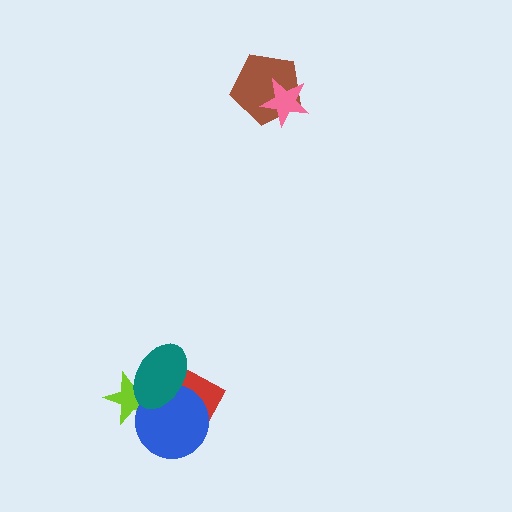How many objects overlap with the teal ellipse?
3 objects overlap with the teal ellipse.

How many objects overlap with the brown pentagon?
1 object overlaps with the brown pentagon.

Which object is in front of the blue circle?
The teal ellipse is in front of the blue circle.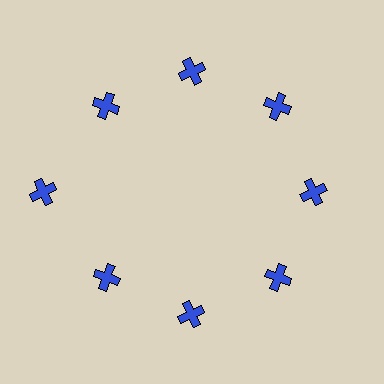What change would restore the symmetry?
The symmetry would be restored by moving it inward, back onto the ring so that all 8 crosses sit at equal angles and equal distance from the center.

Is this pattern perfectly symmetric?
No. The 8 blue crosses are arranged in a ring, but one element near the 9 o'clock position is pushed outward from the center, breaking the 8-fold rotational symmetry.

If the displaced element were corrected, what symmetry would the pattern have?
It would have 8-fold rotational symmetry — the pattern would map onto itself every 45 degrees.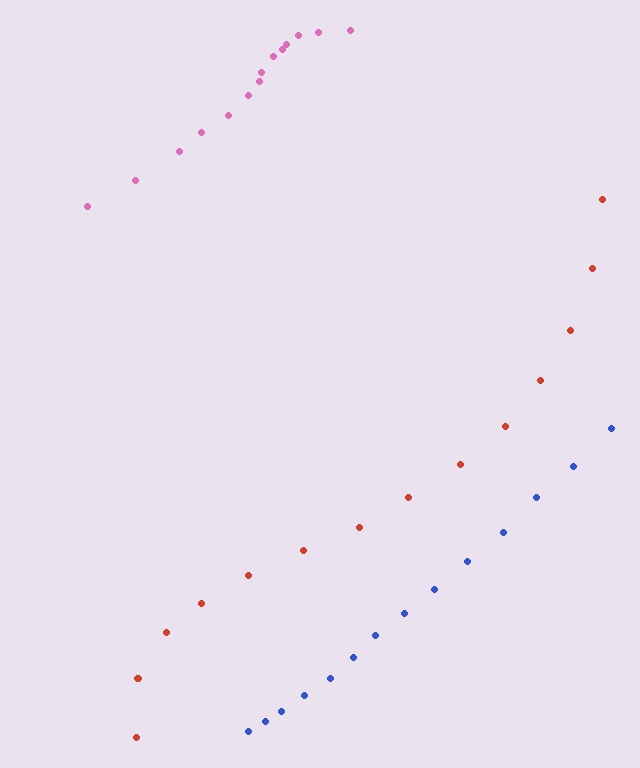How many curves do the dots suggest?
There are 3 distinct paths.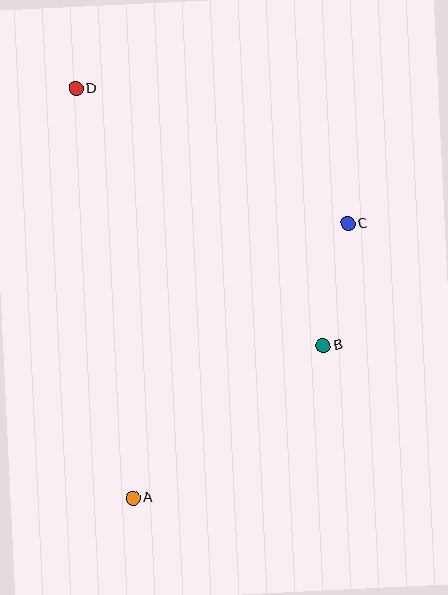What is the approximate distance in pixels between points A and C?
The distance between A and C is approximately 348 pixels.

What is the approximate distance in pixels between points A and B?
The distance between A and B is approximately 244 pixels.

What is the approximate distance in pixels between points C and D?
The distance between C and D is approximately 304 pixels.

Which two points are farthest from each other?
Points A and D are farthest from each other.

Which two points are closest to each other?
Points B and C are closest to each other.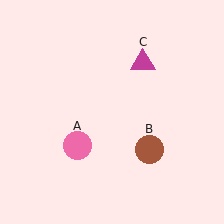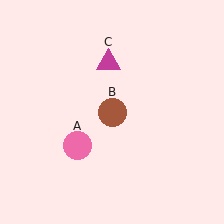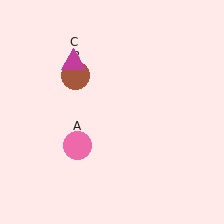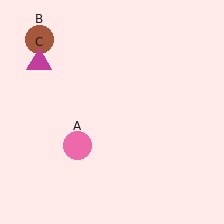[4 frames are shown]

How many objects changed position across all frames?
2 objects changed position: brown circle (object B), magenta triangle (object C).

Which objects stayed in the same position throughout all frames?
Pink circle (object A) remained stationary.